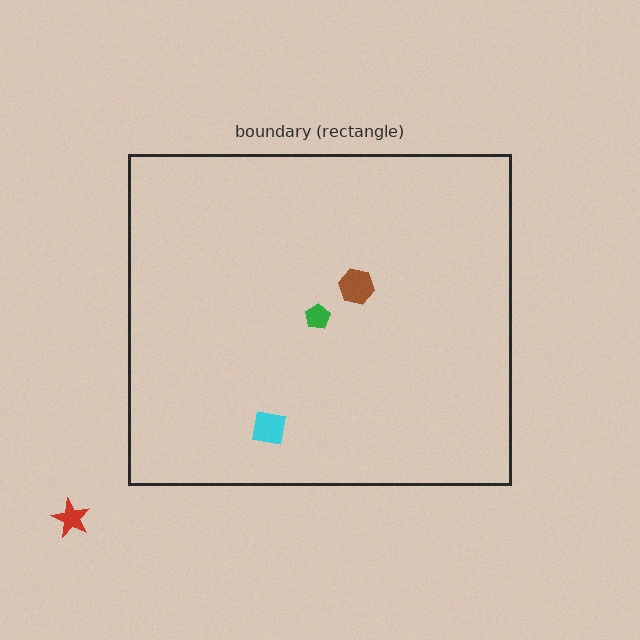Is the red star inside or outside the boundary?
Outside.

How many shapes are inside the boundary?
3 inside, 1 outside.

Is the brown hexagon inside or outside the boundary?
Inside.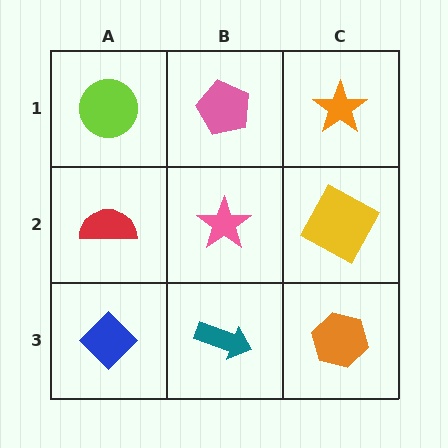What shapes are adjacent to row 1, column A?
A red semicircle (row 2, column A), a pink pentagon (row 1, column B).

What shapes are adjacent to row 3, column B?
A pink star (row 2, column B), a blue diamond (row 3, column A), an orange hexagon (row 3, column C).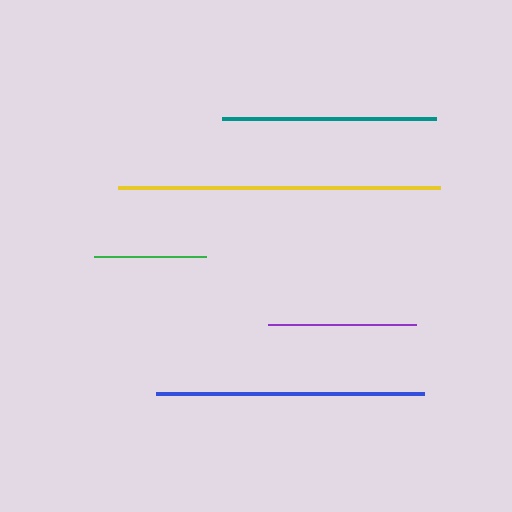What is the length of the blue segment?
The blue segment is approximately 268 pixels long.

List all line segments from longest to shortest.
From longest to shortest: yellow, blue, teal, purple, green.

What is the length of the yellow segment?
The yellow segment is approximately 322 pixels long.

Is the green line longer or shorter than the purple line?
The purple line is longer than the green line.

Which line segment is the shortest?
The green line is the shortest at approximately 112 pixels.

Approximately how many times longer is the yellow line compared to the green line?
The yellow line is approximately 2.9 times the length of the green line.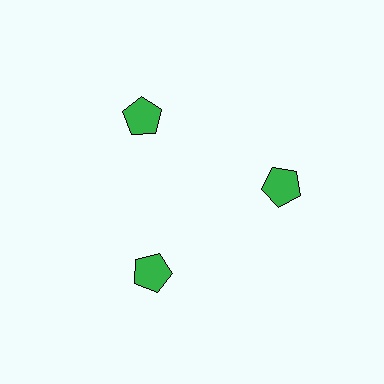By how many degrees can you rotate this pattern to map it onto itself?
The pattern maps onto itself every 120 degrees of rotation.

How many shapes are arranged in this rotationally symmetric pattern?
There are 3 shapes, arranged in 3 groups of 1.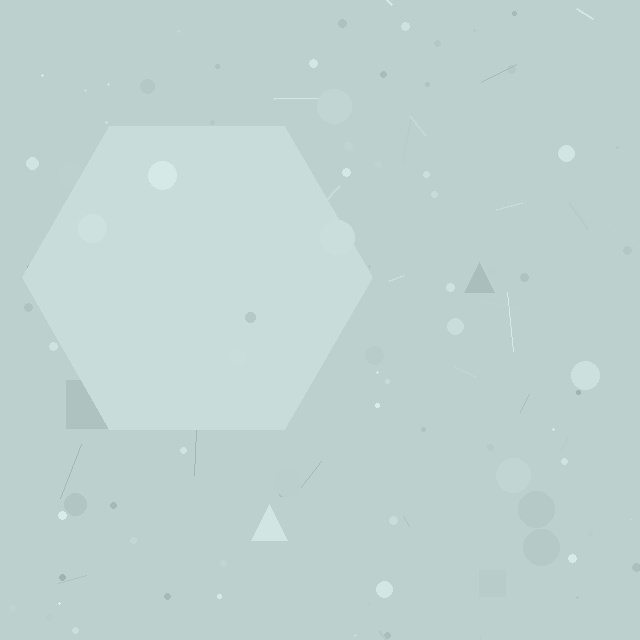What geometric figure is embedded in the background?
A hexagon is embedded in the background.